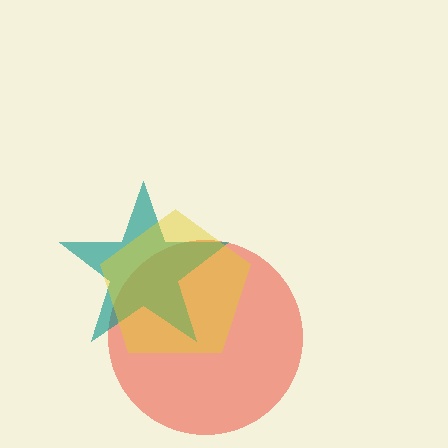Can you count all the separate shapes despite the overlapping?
Yes, there are 3 separate shapes.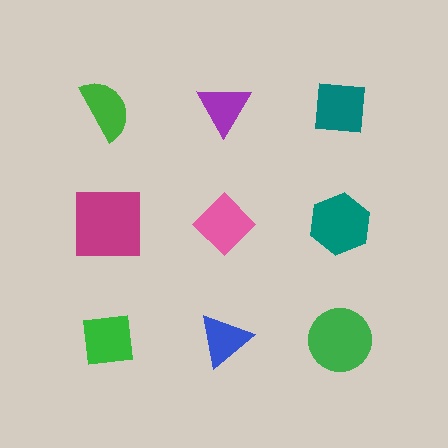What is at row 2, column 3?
A teal hexagon.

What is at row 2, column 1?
A magenta square.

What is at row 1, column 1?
A green semicircle.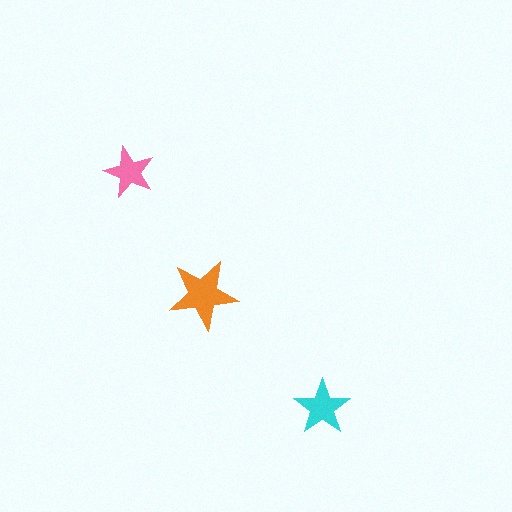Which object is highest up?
The pink star is topmost.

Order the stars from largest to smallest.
the orange one, the cyan one, the pink one.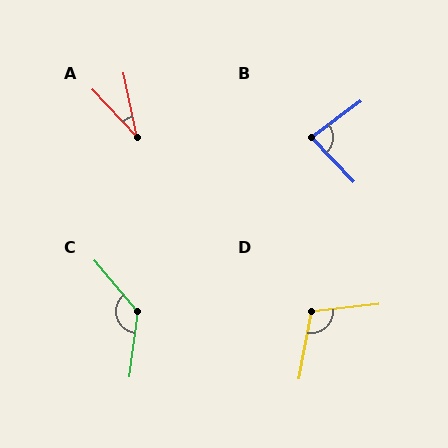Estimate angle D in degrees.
Approximately 107 degrees.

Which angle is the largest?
C, at approximately 133 degrees.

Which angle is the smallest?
A, at approximately 32 degrees.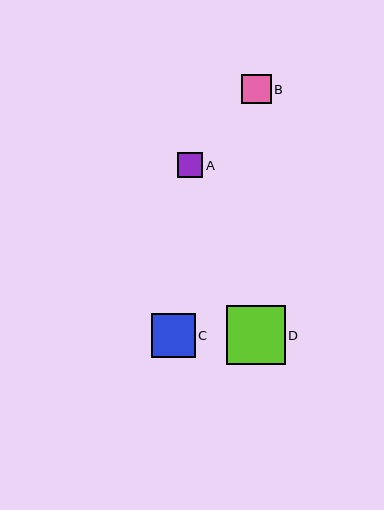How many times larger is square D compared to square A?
Square D is approximately 2.3 times the size of square A.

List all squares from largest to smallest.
From largest to smallest: D, C, B, A.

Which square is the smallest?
Square A is the smallest with a size of approximately 26 pixels.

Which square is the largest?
Square D is the largest with a size of approximately 59 pixels.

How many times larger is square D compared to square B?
Square D is approximately 2.0 times the size of square B.